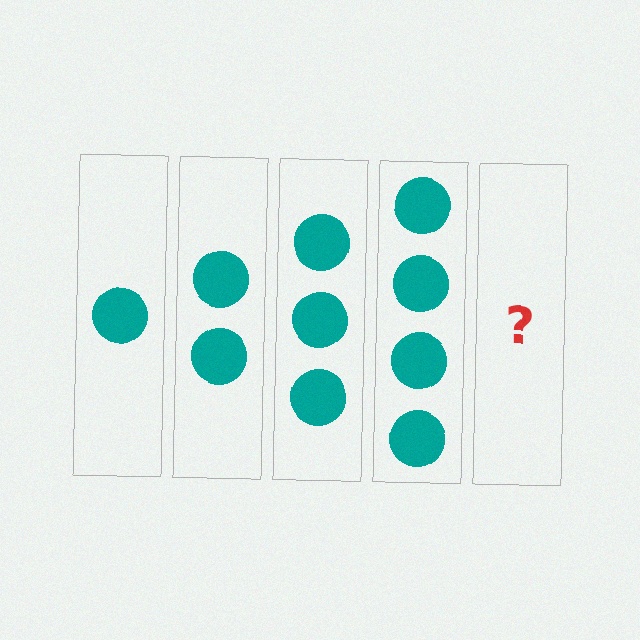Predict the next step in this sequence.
The next step is 5 circles.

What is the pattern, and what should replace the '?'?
The pattern is that each step adds one more circle. The '?' should be 5 circles.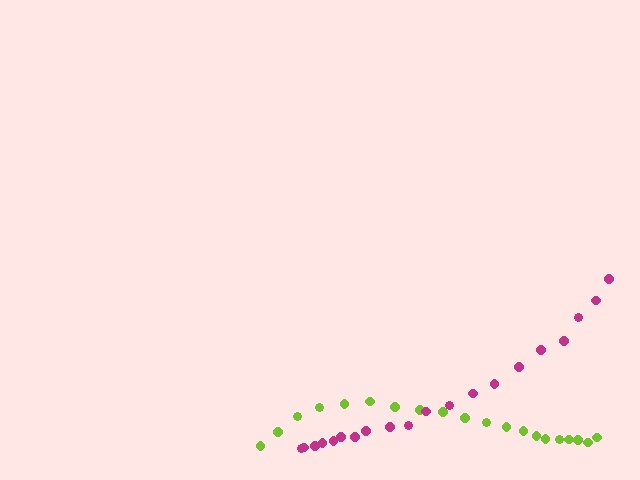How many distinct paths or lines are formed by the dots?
There are 2 distinct paths.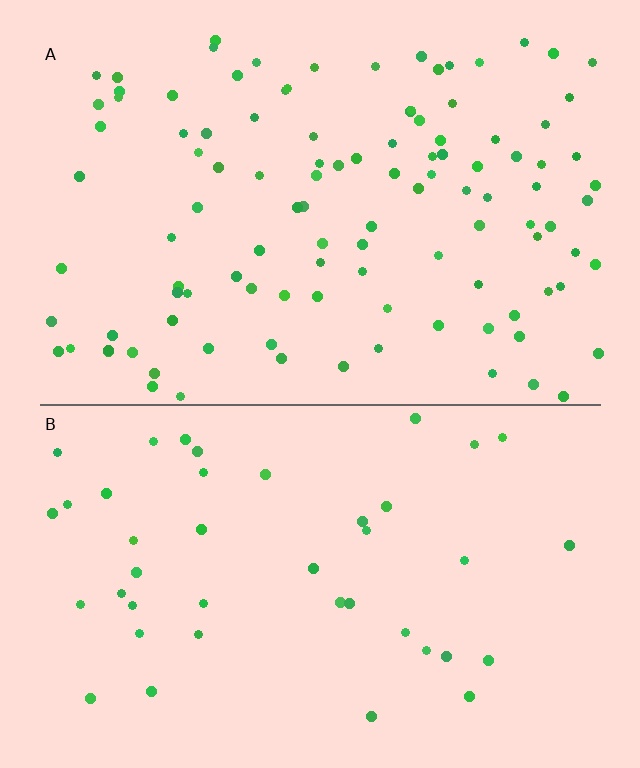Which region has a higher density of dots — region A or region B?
A (the top).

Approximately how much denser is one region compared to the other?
Approximately 2.6× — region A over region B.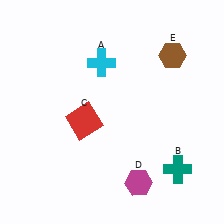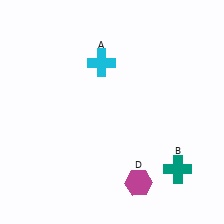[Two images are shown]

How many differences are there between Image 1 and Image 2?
There are 2 differences between the two images.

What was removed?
The brown hexagon (E), the red square (C) were removed in Image 2.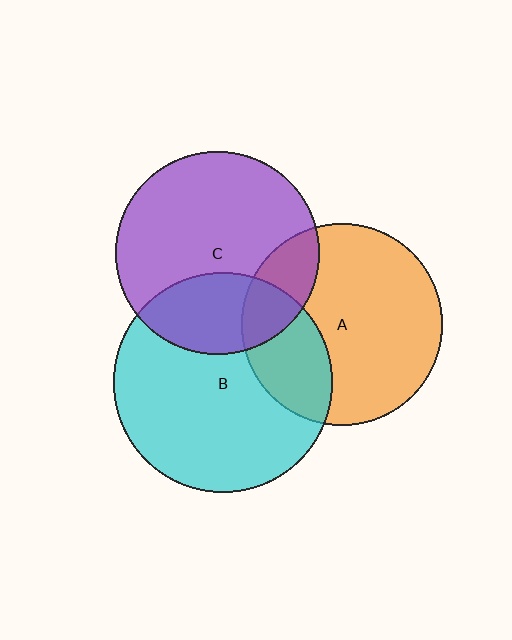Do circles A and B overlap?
Yes.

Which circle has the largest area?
Circle B (cyan).